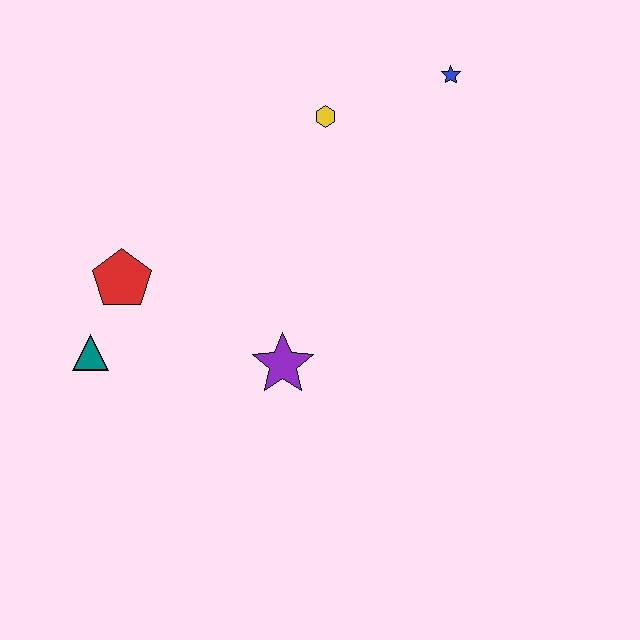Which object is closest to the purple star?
The red pentagon is closest to the purple star.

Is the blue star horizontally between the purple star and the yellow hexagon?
No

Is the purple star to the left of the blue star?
Yes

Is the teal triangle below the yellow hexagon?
Yes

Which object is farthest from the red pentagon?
The blue star is farthest from the red pentagon.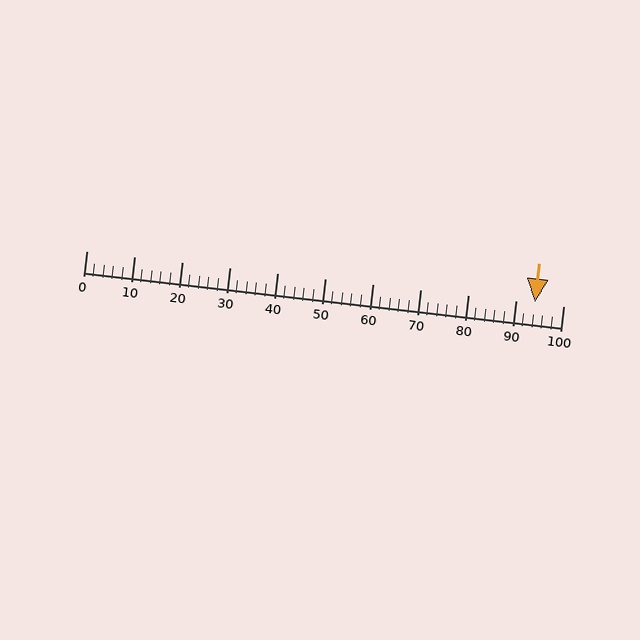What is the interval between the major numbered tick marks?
The major tick marks are spaced 10 units apart.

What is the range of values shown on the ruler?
The ruler shows values from 0 to 100.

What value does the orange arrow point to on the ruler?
The orange arrow points to approximately 94.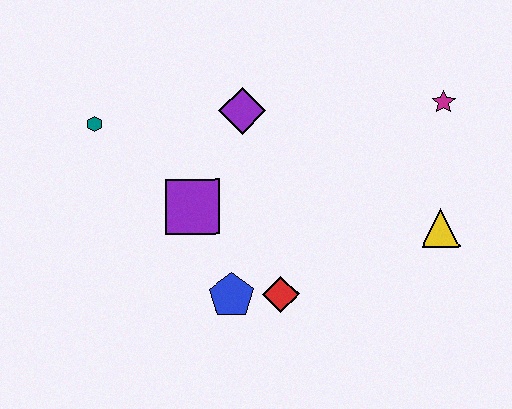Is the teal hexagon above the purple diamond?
No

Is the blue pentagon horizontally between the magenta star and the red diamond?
No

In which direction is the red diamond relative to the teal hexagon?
The red diamond is to the right of the teal hexagon.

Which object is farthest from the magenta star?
The teal hexagon is farthest from the magenta star.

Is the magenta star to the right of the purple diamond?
Yes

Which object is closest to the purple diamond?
The purple square is closest to the purple diamond.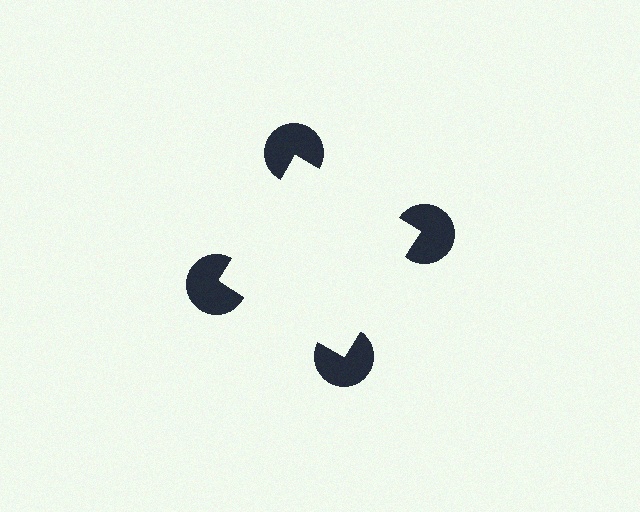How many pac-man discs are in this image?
There are 4 — one at each vertex of the illusory square.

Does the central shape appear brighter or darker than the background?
It typically appears slightly brighter than the background, even though no actual brightness change is drawn.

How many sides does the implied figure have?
4 sides.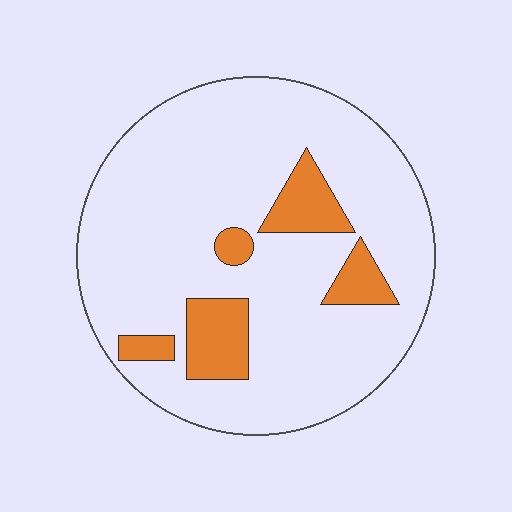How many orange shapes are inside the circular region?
5.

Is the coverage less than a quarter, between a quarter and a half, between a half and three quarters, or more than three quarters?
Less than a quarter.